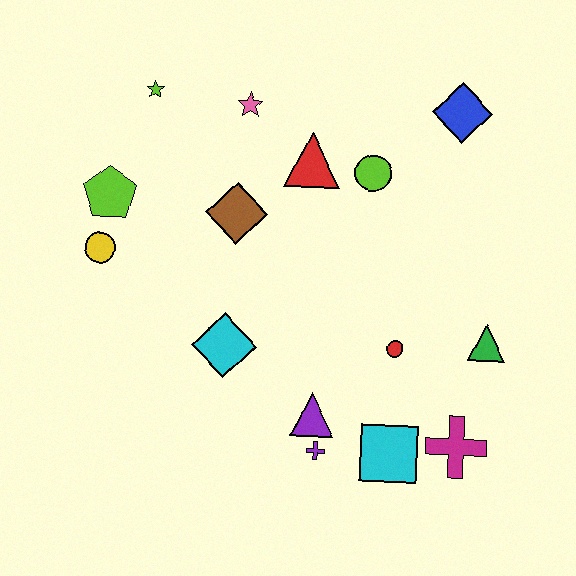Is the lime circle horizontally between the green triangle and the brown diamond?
Yes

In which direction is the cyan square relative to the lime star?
The cyan square is below the lime star.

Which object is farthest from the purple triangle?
The lime star is farthest from the purple triangle.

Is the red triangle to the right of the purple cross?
No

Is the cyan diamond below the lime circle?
Yes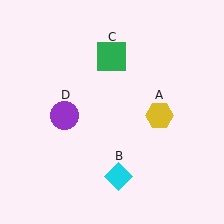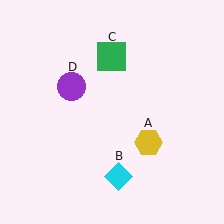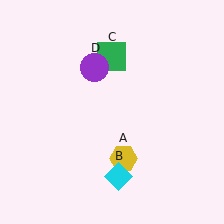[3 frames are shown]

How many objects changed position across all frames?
2 objects changed position: yellow hexagon (object A), purple circle (object D).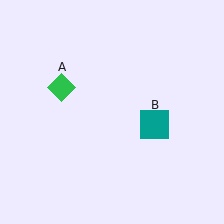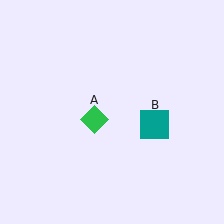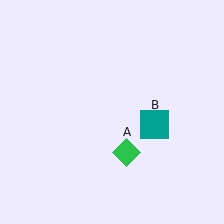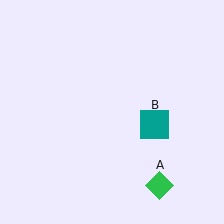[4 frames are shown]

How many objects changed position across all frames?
1 object changed position: green diamond (object A).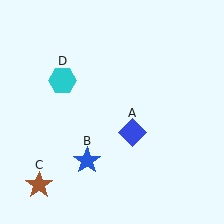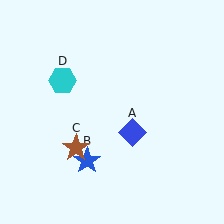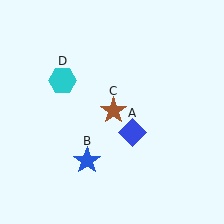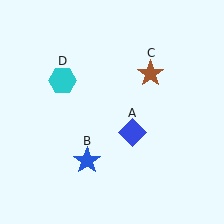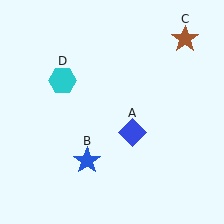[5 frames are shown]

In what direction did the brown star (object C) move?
The brown star (object C) moved up and to the right.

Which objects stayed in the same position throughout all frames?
Blue diamond (object A) and blue star (object B) and cyan hexagon (object D) remained stationary.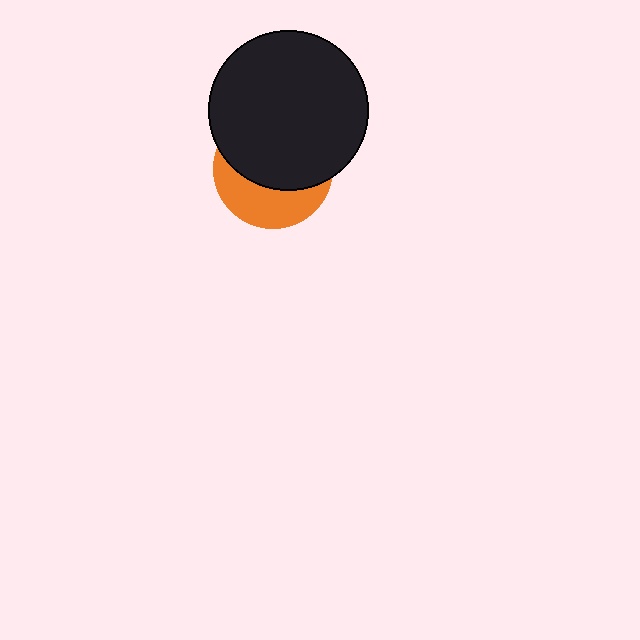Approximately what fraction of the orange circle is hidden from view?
Roughly 62% of the orange circle is hidden behind the black circle.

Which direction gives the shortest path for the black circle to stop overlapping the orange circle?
Moving up gives the shortest separation.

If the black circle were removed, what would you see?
You would see the complete orange circle.